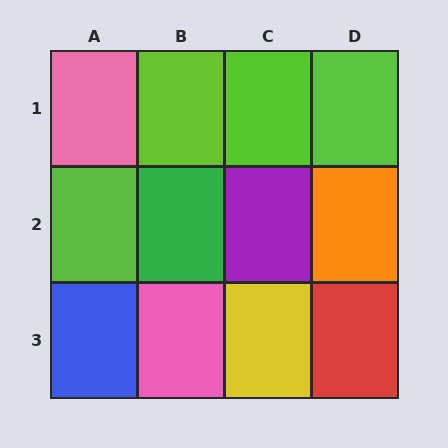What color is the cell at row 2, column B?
Green.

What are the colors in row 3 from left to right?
Blue, pink, yellow, red.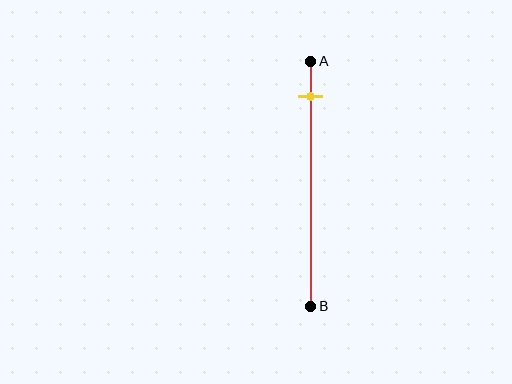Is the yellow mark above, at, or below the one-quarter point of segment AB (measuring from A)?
The yellow mark is above the one-quarter point of segment AB.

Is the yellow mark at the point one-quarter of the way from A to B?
No, the mark is at about 15% from A, not at the 25% one-quarter point.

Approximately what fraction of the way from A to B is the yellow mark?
The yellow mark is approximately 15% of the way from A to B.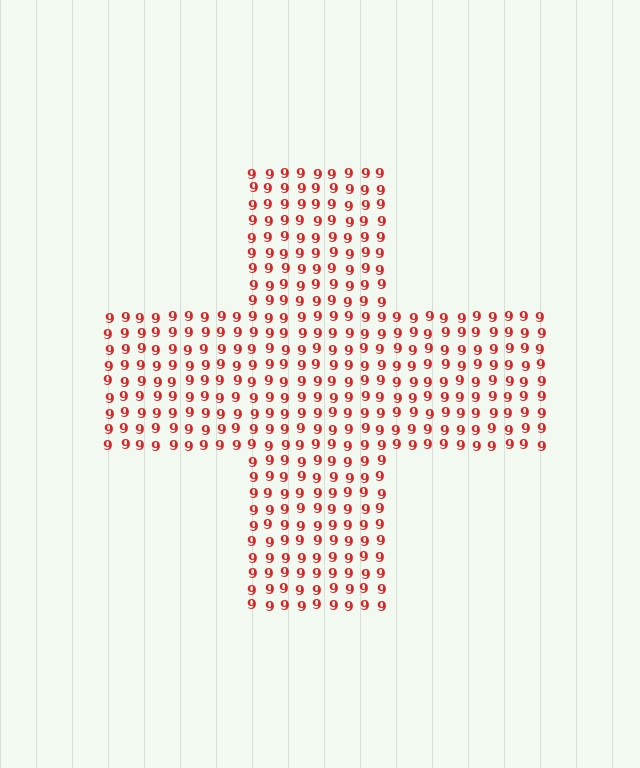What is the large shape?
The large shape is a cross.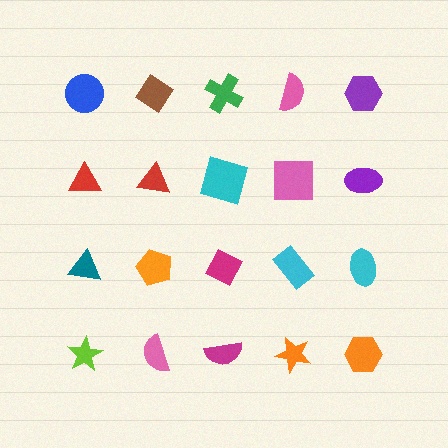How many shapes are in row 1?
5 shapes.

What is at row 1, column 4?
A pink semicircle.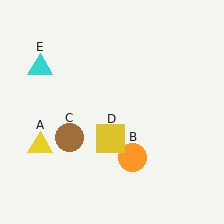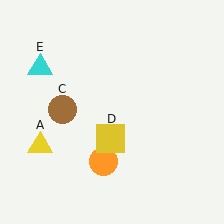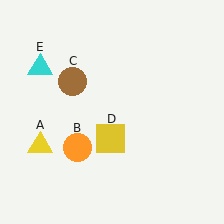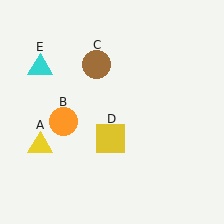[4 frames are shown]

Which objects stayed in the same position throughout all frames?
Yellow triangle (object A) and yellow square (object D) and cyan triangle (object E) remained stationary.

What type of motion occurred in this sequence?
The orange circle (object B), brown circle (object C) rotated clockwise around the center of the scene.